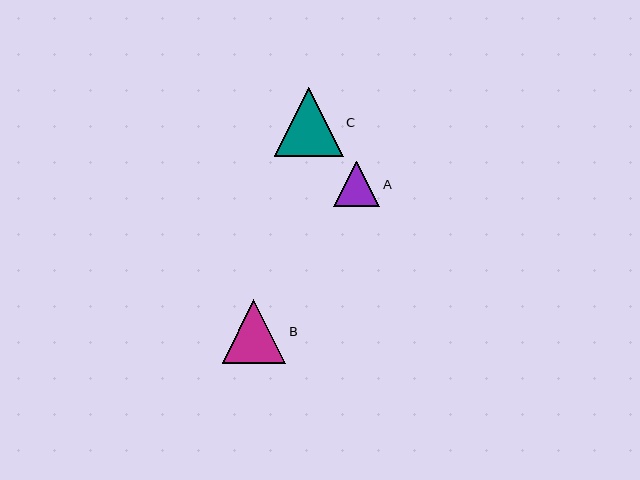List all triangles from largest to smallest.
From largest to smallest: C, B, A.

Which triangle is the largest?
Triangle C is the largest with a size of approximately 69 pixels.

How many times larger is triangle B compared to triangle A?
Triangle B is approximately 1.4 times the size of triangle A.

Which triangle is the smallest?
Triangle A is the smallest with a size of approximately 46 pixels.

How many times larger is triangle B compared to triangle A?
Triangle B is approximately 1.4 times the size of triangle A.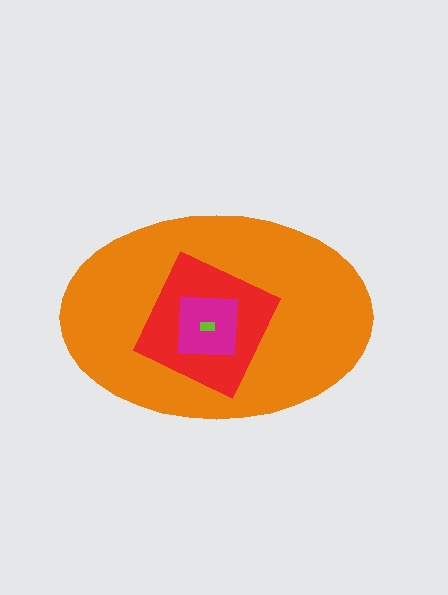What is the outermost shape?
The orange ellipse.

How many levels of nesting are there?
4.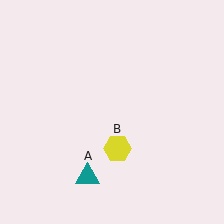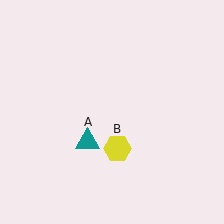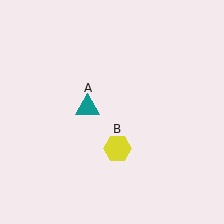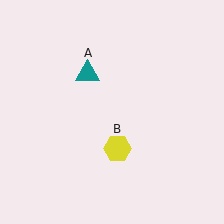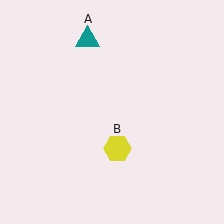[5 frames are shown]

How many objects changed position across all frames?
1 object changed position: teal triangle (object A).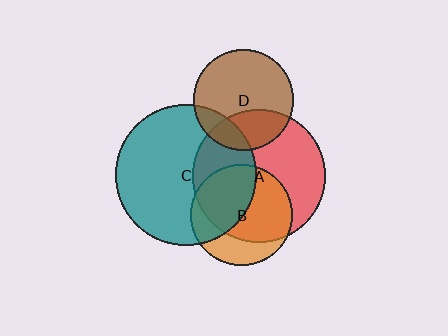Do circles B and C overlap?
Yes.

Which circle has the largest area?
Circle C (teal).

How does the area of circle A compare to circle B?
Approximately 1.7 times.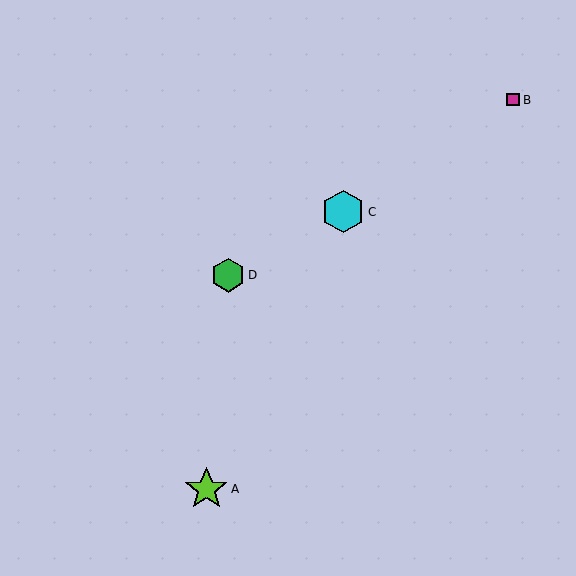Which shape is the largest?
The lime star (labeled A) is the largest.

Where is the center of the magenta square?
The center of the magenta square is at (513, 100).